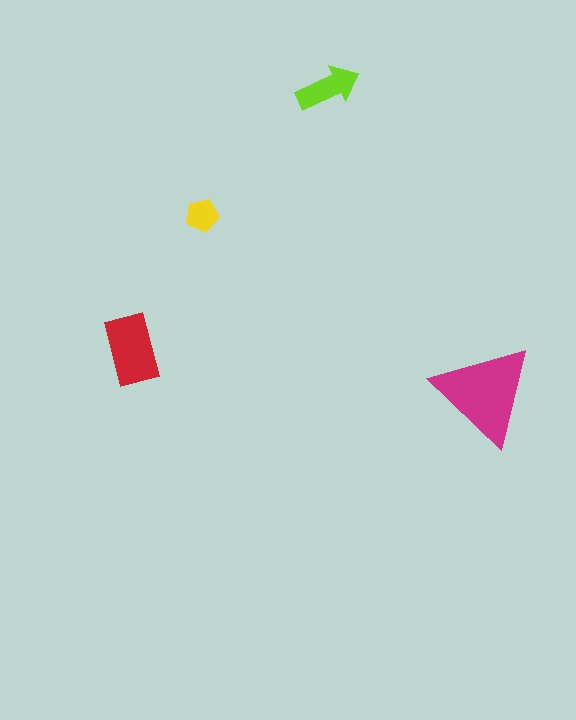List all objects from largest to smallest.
The magenta triangle, the red rectangle, the lime arrow, the yellow pentagon.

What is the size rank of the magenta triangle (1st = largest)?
1st.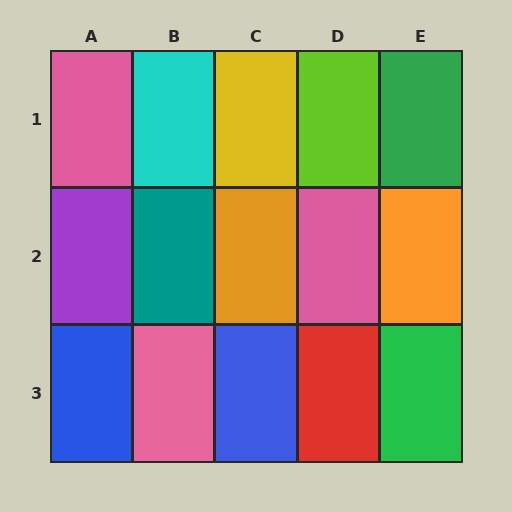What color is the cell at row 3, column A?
Blue.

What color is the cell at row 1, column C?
Yellow.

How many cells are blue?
2 cells are blue.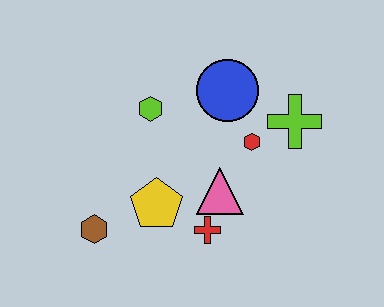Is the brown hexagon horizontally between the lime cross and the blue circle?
No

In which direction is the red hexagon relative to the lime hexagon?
The red hexagon is to the right of the lime hexagon.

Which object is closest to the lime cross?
The red hexagon is closest to the lime cross.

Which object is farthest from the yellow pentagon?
The lime cross is farthest from the yellow pentagon.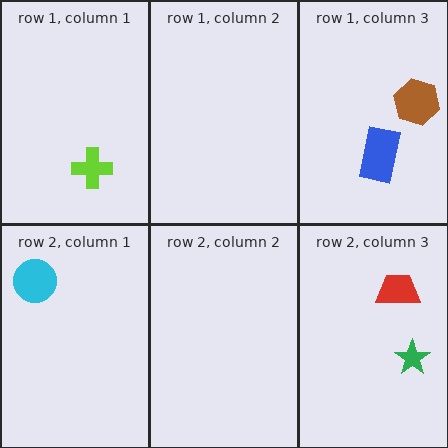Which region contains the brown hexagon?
The row 1, column 3 region.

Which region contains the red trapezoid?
The row 2, column 3 region.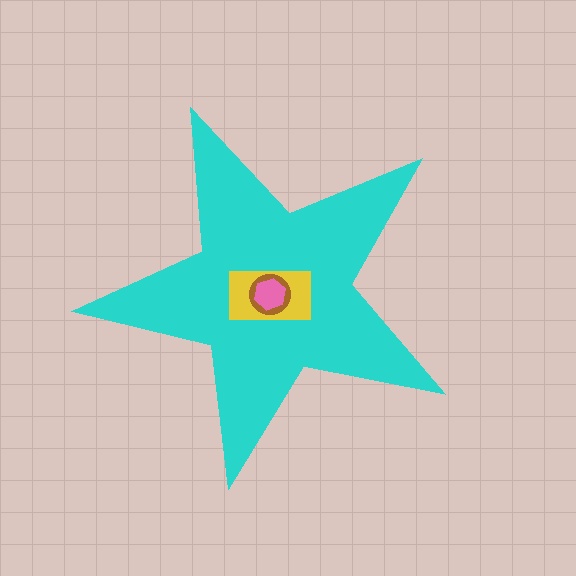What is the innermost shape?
The pink hexagon.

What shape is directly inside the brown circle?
The pink hexagon.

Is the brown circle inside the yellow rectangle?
Yes.